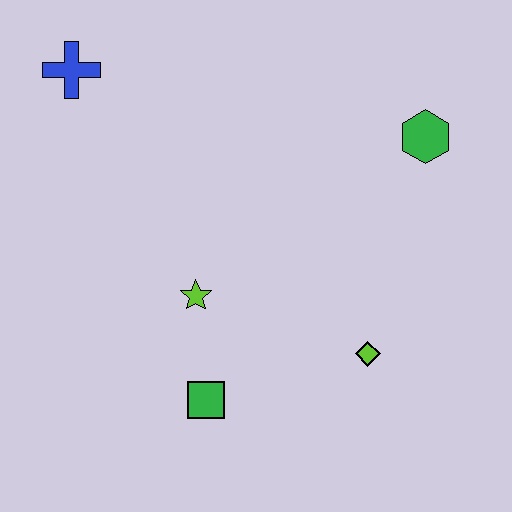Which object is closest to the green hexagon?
The lime diamond is closest to the green hexagon.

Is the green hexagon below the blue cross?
Yes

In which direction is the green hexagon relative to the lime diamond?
The green hexagon is above the lime diamond.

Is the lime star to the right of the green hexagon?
No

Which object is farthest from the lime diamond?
The blue cross is farthest from the lime diamond.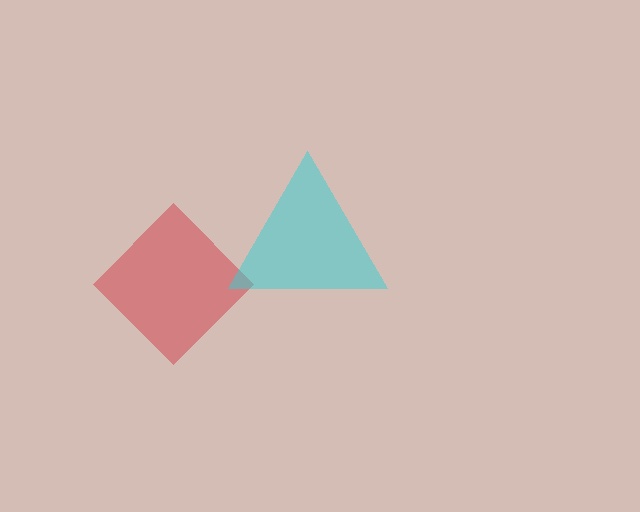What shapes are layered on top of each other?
The layered shapes are: a red diamond, a cyan triangle.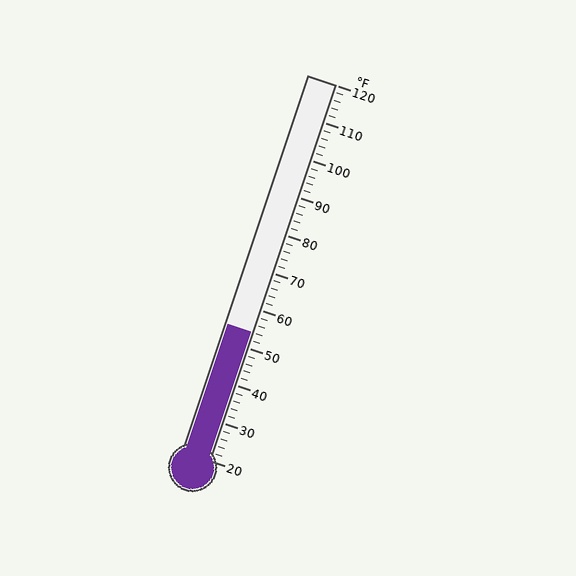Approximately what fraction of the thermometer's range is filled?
The thermometer is filled to approximately 35% of its range.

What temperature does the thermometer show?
The thermometer shows approximately 54°F.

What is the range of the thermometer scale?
The thermometer scale ranges from 20°F to 120°F.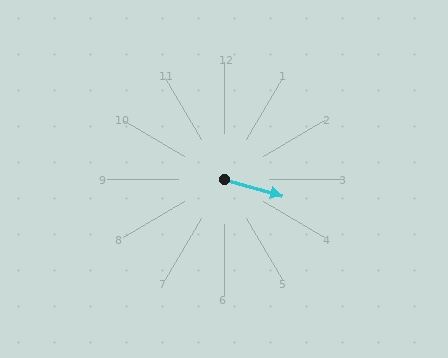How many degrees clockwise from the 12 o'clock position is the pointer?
Approximately 106 degrees.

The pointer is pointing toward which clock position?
Roughly 4 o'clock.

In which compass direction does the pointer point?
East.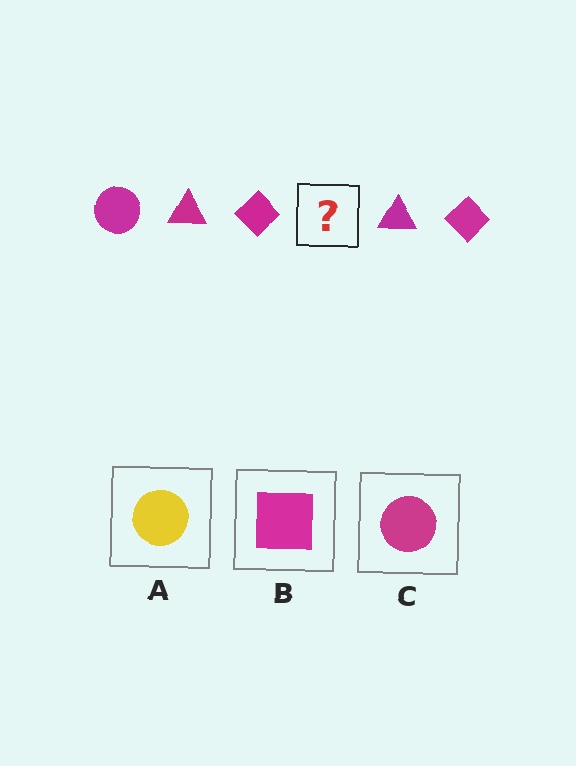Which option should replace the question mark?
Option C.